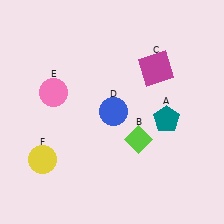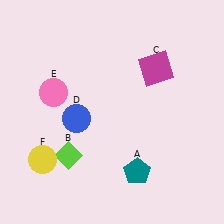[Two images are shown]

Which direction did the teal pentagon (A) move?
The teal pentagon (A) moved down.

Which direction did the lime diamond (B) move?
The lime diamond (B) moved left.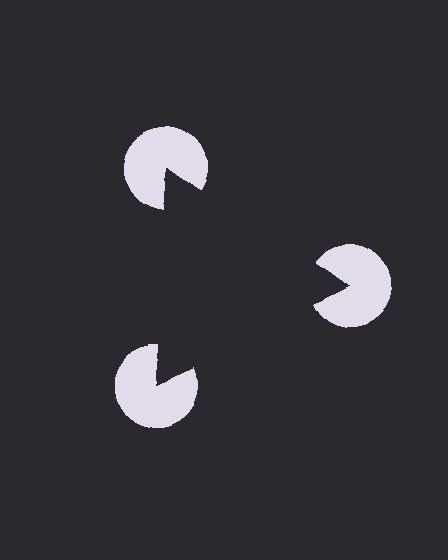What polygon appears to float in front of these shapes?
An illusory triangle — its edges are inferred from the aligned wedge cuts in the pac-man discs, not physically drawn.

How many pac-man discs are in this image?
There are 3 — one at each vertex of the illusory triangle.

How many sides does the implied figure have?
3 sides.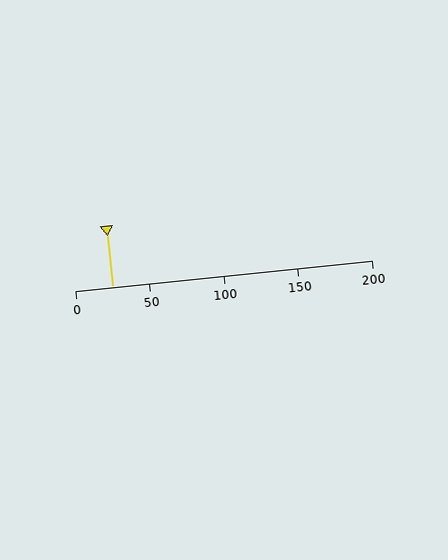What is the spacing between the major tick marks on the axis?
The major ticks are spaced 50 apart.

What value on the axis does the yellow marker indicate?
The marker indicates approximately 25.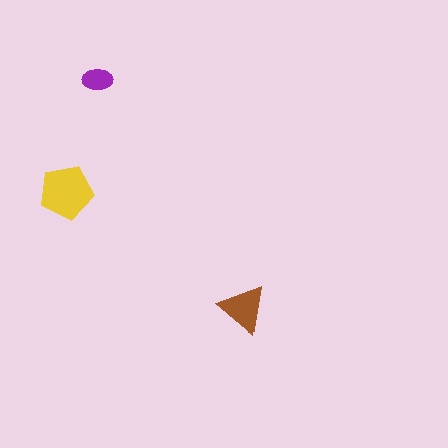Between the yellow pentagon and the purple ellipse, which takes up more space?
The yellow pentagon.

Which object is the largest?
The yellow pentagon.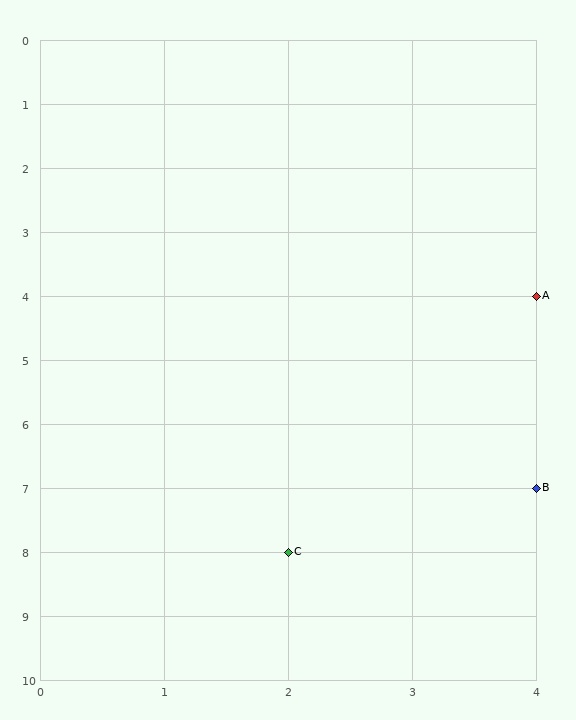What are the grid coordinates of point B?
Point B is at grid coordinates (4, 7).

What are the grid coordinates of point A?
Point A is at grid coordinates (4, 4).